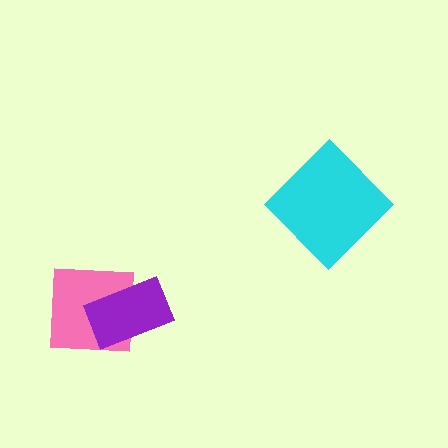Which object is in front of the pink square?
The purple rectangle is in front of the pink square.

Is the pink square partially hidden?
Yes, it is partially covered by another shape.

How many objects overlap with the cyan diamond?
0 objects overlap with the cyan diamond.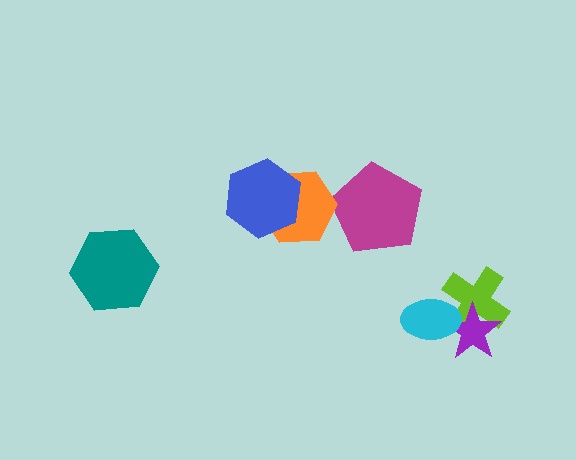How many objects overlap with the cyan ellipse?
2 objects overlap with the cyan ellipse.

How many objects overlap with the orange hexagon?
1 object overlaps with the orange hexagon.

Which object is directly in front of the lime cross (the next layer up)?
The purple star is directly in front of the lime cross.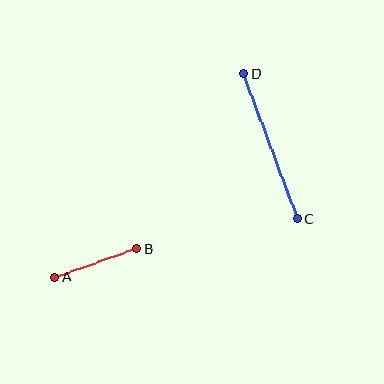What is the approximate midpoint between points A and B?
The midpoint is at approximately (96, 263) pixels.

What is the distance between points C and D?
The distance is approximately 155 pixels.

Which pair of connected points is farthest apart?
Points C and D are farthest apart.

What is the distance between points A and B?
The distance is approximately 87 pixels.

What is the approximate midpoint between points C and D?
The midpoint is at approximately (270, 146) pixels.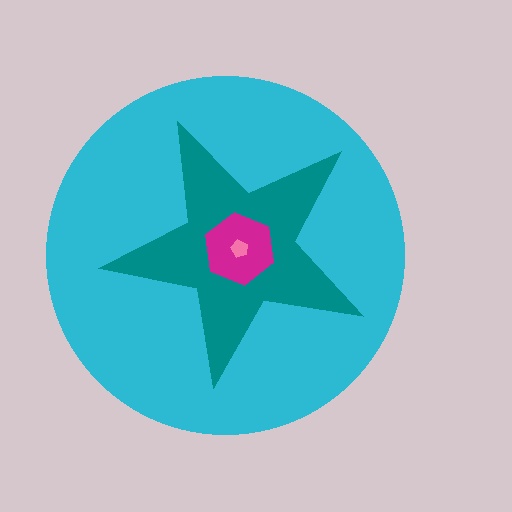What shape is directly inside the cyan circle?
The teal star.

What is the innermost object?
The pink pentagon.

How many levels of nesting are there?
4.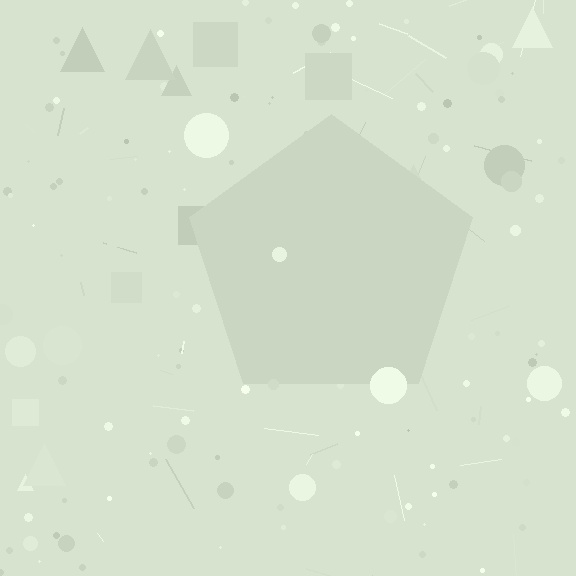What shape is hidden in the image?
A pentagon is hidden in the image.